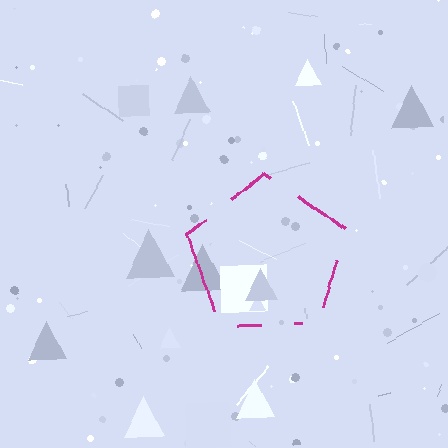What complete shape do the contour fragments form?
The contour fragments form a pentagon.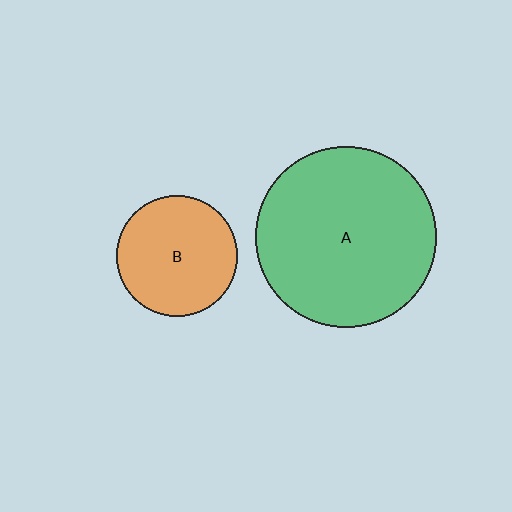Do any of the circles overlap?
No, none of the circles overlap.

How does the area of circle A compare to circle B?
Approximately 2.2 times.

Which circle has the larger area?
Circle A (green).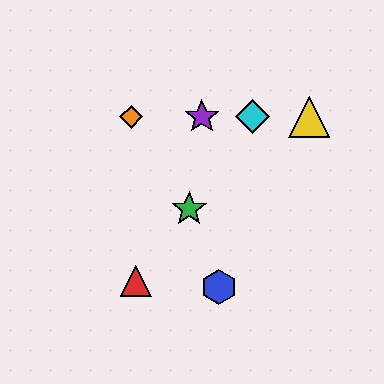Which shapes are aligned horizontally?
The yellow triangle, the purple star, the orange diamond, the cyan diamond are aligned horizontally.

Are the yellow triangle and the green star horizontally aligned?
No, the yellow triangle is at y≈117 and the green star is at y≈209.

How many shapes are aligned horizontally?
4 shapes (the yellow triangle, the purple star, the orange diamond, the cyan diamond) are aligned horizontally.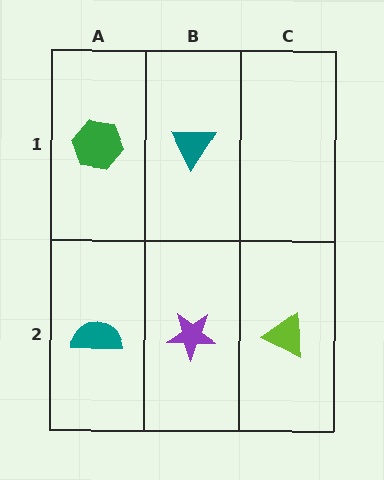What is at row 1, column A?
A green hexagon.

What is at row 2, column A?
A teal semicircle.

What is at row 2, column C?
A lime triangle.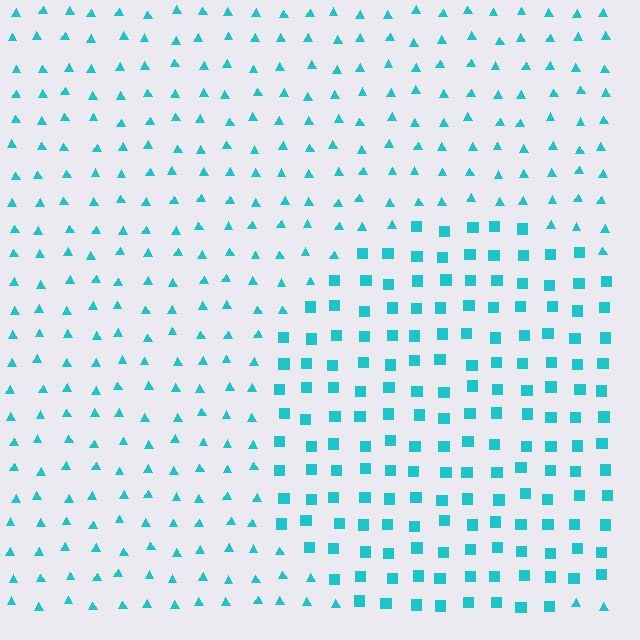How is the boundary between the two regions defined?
The boundary is defined by a change in element shape: squares inside vs. triangles outside. All elements share the same color and spacing.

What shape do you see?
I see a circle.